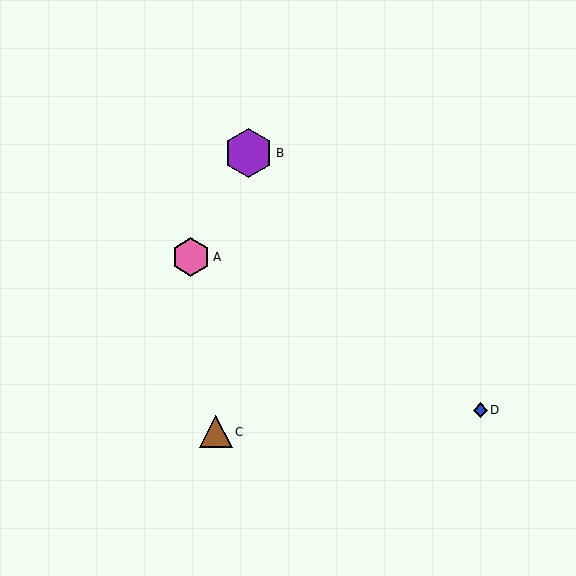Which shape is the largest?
The purple hexagon (labeled B) is the largest.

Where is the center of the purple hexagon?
The center of the purple hexagon is at (249, 153).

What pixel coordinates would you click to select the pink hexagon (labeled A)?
Click at (191, 257) to select the pink hexagon A.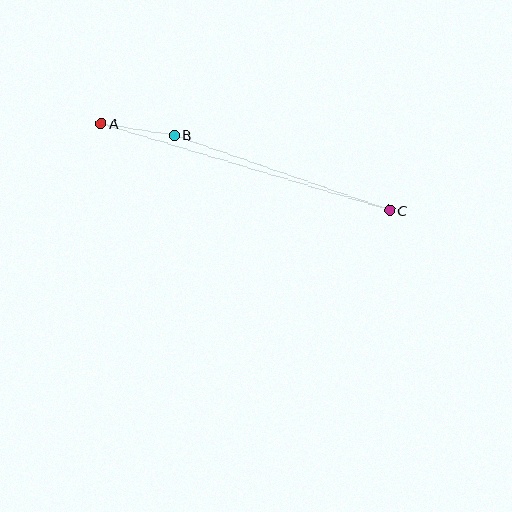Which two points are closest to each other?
Points A and B are closest to each other.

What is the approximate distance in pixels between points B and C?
The distance between B and C is approximately 228 pixels.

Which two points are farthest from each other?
Points A and C are farthest from each other.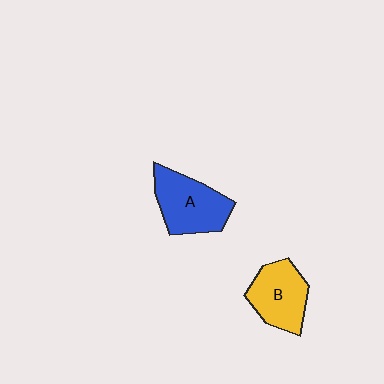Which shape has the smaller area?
Shape B (yellow).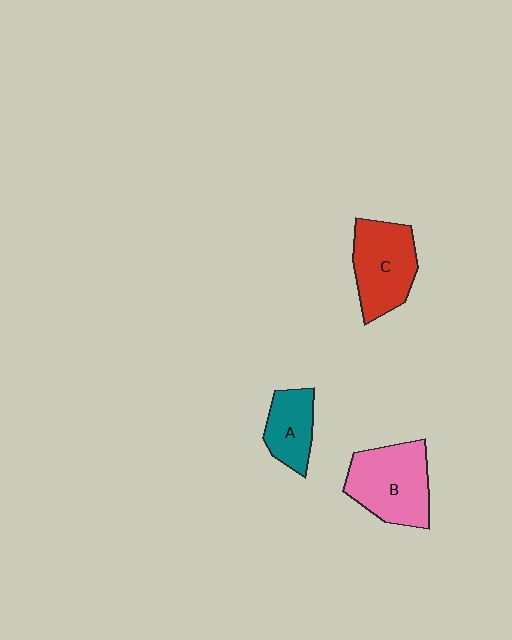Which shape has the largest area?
Shape B (pink).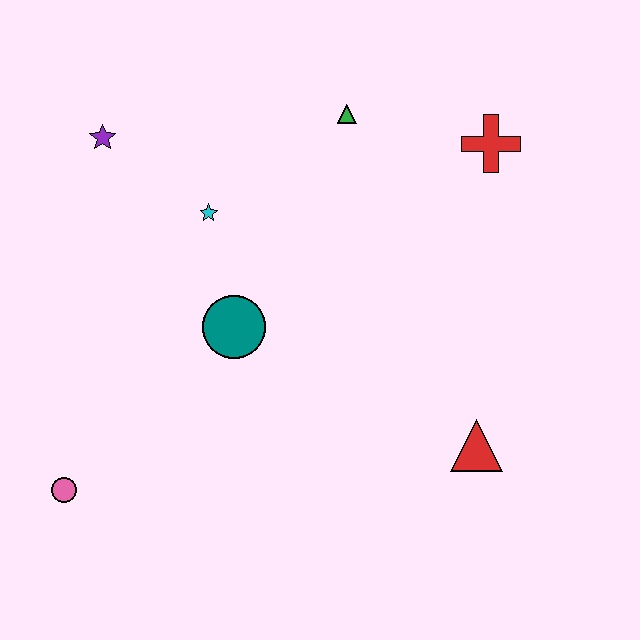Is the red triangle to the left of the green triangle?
No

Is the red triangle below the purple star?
Yes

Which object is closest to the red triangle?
The teal circle is closest to the red triangle.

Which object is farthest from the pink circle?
The red cross is farthest from the pink circle.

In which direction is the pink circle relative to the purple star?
The pink circle is below the purple star.